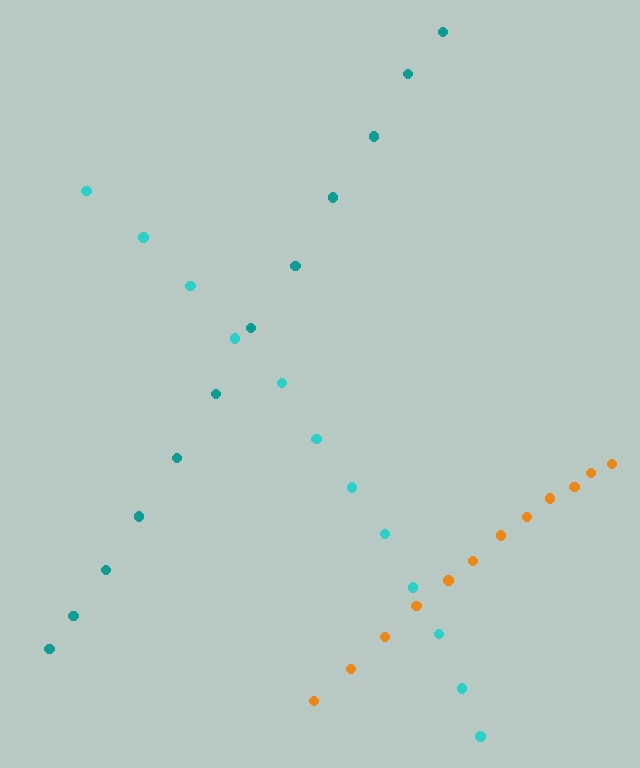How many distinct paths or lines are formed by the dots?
There are 3 distinct paths.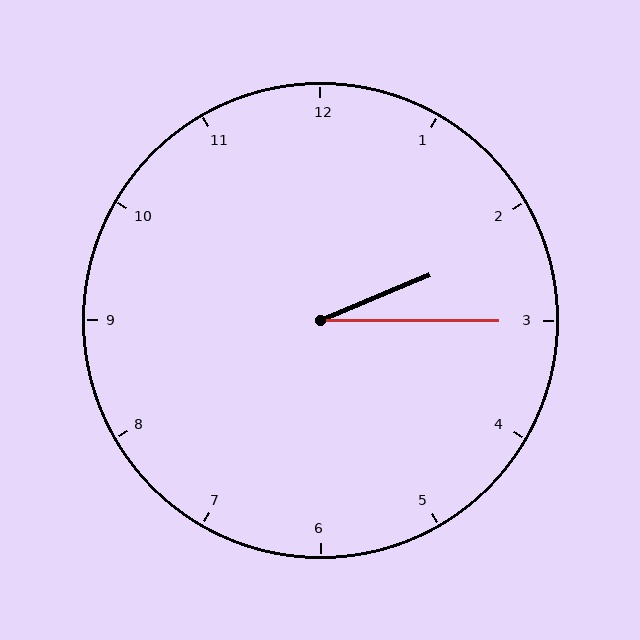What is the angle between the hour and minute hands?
Approximately 22 degrees.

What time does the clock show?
2:15.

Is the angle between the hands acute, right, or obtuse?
It is acute.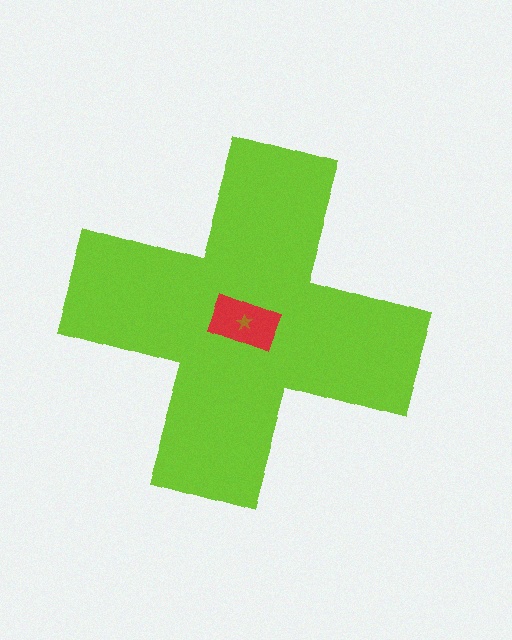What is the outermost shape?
The lime cross.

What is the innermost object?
The brown star.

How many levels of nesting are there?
3.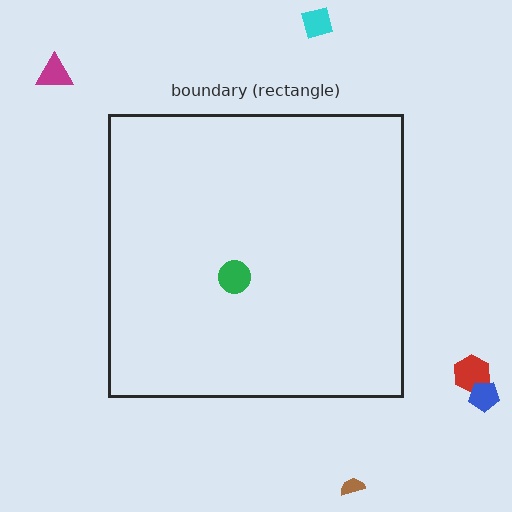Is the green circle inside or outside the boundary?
Inside.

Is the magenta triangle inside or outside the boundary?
Outside.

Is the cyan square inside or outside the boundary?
Outside.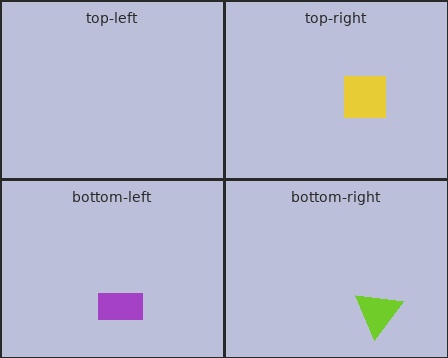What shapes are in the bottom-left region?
The purple rectangle.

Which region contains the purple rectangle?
The bottom-left region.